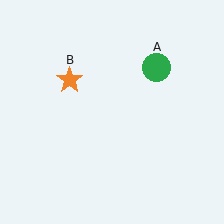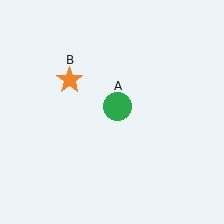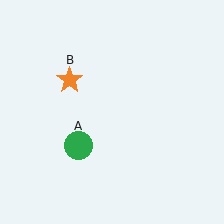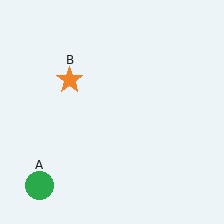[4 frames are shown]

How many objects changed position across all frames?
1 object changed position: green circle (object A).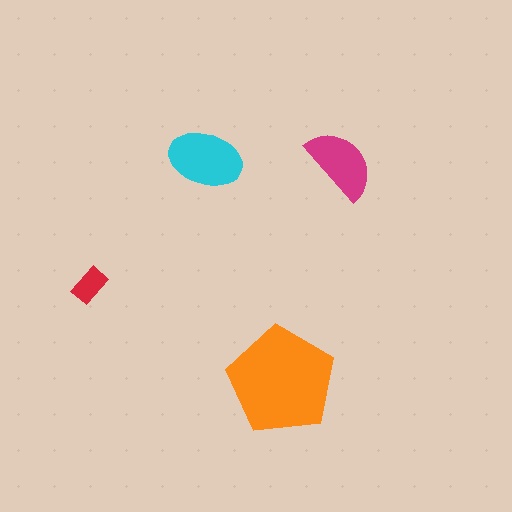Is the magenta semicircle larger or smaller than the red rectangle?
Larger.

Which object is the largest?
The orange pentagon.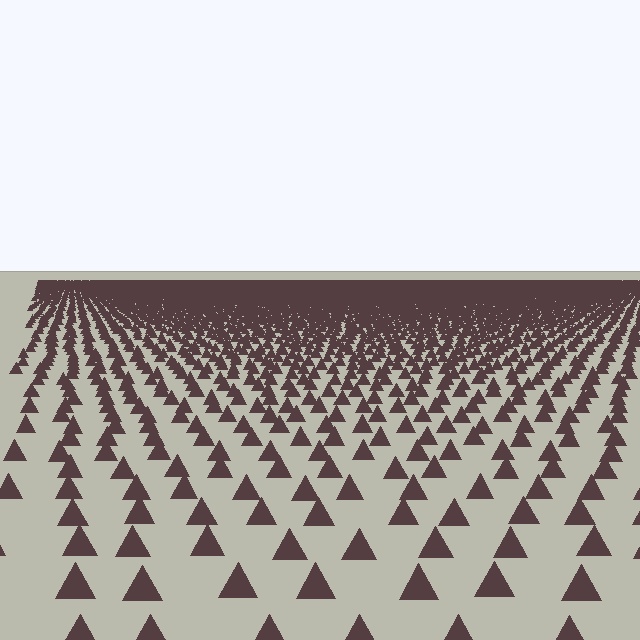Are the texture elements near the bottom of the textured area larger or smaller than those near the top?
Larger. Near the bottom, elements are closer to the viewer and appear at a bigger on-screen size.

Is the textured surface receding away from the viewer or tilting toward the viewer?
The surface is receding away from the viewer. Texture elements get smaller and denser toward the top.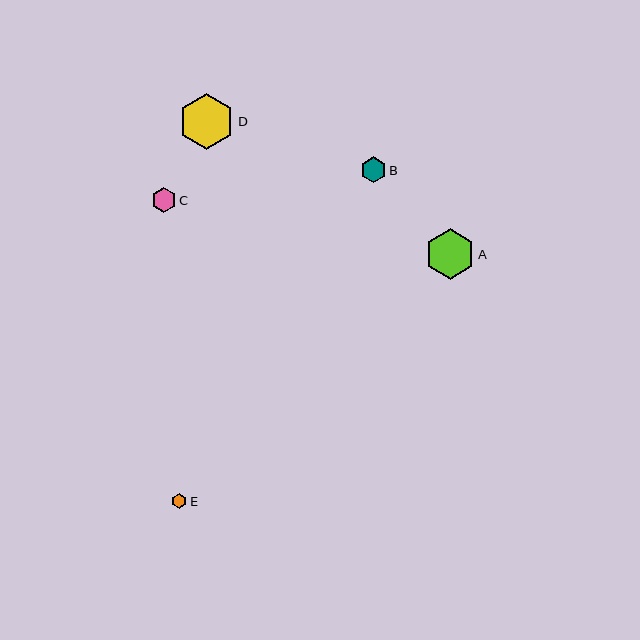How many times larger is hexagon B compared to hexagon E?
Hexagon B is approximately 1.7 times the size of hexagon E.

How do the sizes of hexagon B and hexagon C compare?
Hexagon B and hexagon C are approximately the same size.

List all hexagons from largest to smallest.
From largest to smallest: D, A, B, C, E.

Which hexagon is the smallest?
Hexagon E is the smallest with a size of approximately 15 pixels.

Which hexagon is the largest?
Hexagon D is the largest with a size of approximately 56 pixels.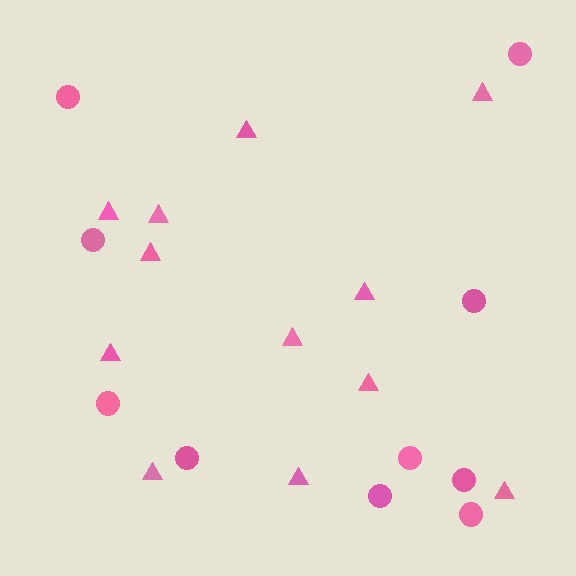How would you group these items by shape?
There are 2 groups: one group of circles (10) and one group of triangles (12).